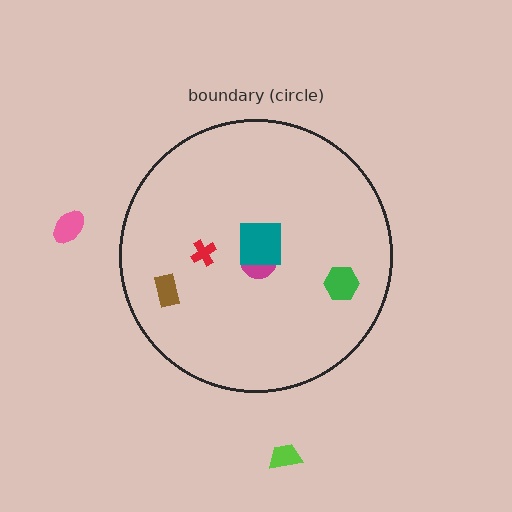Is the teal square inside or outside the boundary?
Inside.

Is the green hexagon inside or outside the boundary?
Inside.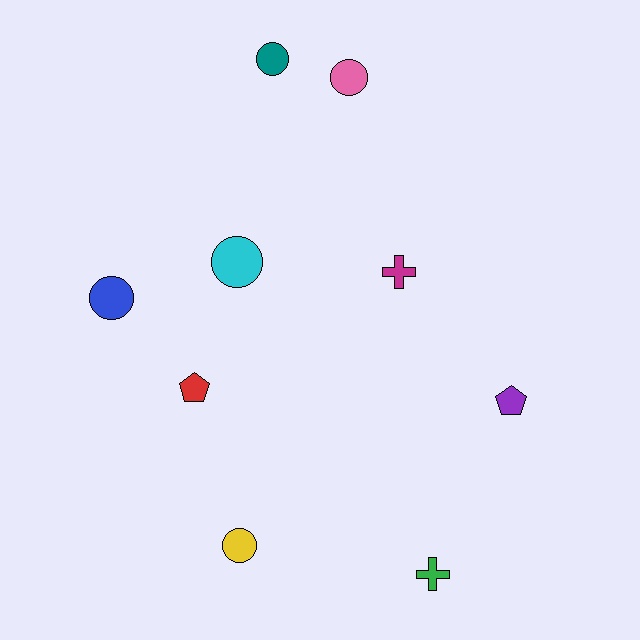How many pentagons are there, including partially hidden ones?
There are 2 pentagons.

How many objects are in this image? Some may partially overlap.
There are 9 objects.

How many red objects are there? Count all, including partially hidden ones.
There is 1 red object.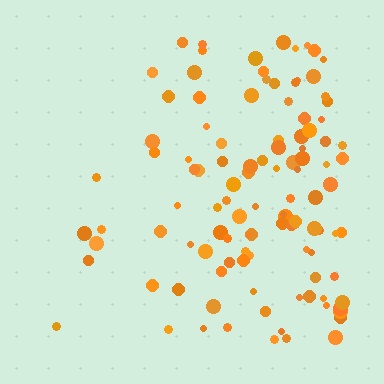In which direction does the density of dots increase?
From left to right, with the right side densest.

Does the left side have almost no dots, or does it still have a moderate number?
Still a moderate number, just noticeably fewer than the right.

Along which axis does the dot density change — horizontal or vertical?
Horizontal.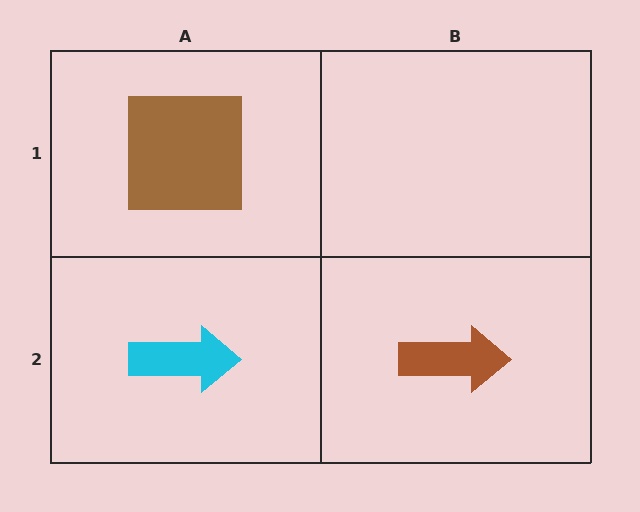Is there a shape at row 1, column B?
No, that cell is empty.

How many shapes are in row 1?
1 shape.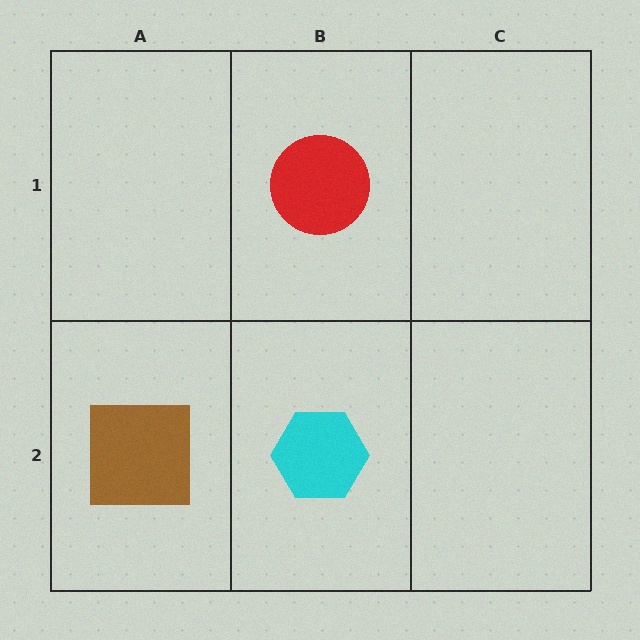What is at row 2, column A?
A brown square.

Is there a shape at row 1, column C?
No, that cell is empty.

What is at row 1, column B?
A red circle.